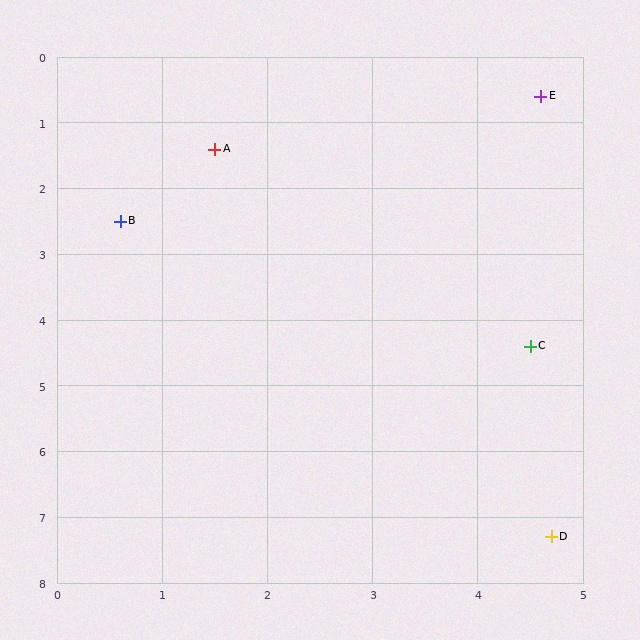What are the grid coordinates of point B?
Point B is at approximately (0.6, 2.5).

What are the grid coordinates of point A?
Point A is at approximately (1.5, 1.4).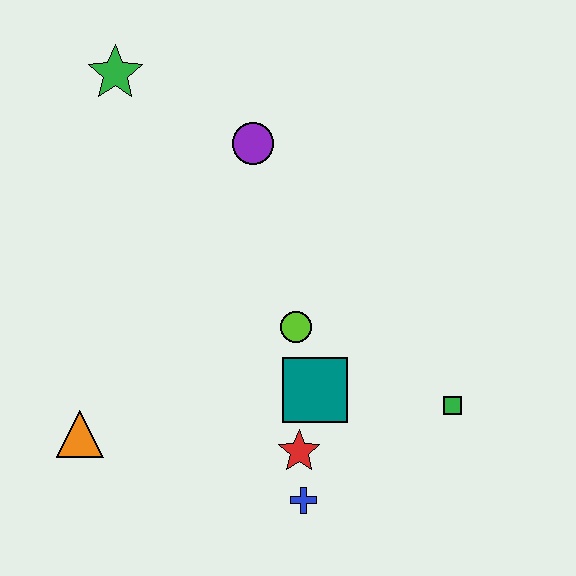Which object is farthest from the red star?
The green star is farthest from the red star.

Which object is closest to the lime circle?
The teal square is closest to the lime circle.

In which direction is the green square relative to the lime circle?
The green square is to the right of the lime circle.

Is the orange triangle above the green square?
No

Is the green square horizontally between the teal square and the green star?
No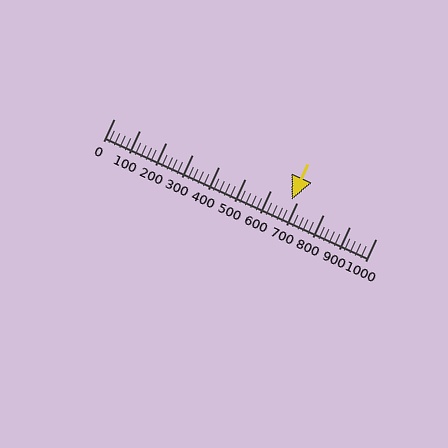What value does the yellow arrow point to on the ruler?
The yellow arrow points to approximately 678.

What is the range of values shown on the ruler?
The ruler shows values from 0 to 1000.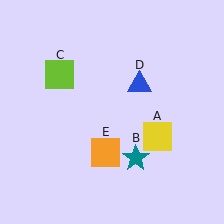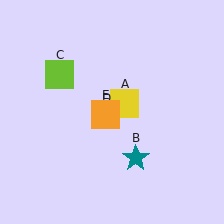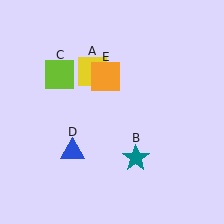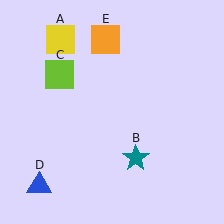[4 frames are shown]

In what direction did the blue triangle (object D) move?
The blue triangle (object D) moved down and to the left.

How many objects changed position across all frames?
3 objects changed position: yellow square (object A), blue triangle (object D), orange square (object E).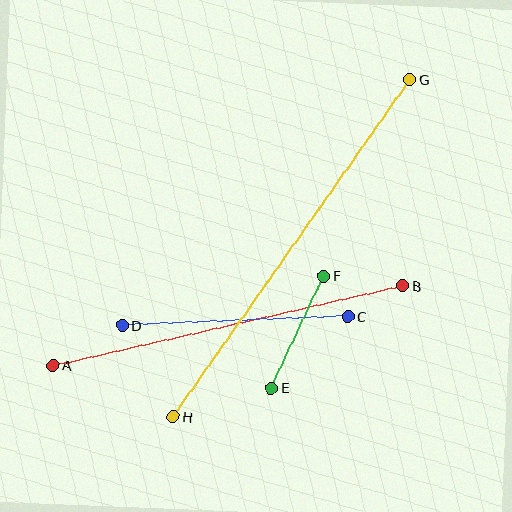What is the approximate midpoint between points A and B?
The midpoint is at approximately (228, 325) pixels.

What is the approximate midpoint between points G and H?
The midpoint is at approximately (292, 248) pixels.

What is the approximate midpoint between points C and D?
The midpoint is at approximately (235, 321) pixels.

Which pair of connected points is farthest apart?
Points G and H are farthest apart.